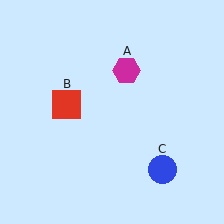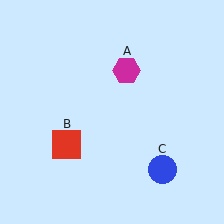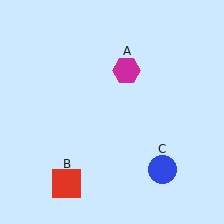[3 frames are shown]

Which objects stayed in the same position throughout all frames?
Magenta hexagon (object A) and blue circle (object C) remained stationary.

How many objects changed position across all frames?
1 object changed position: red square (object B).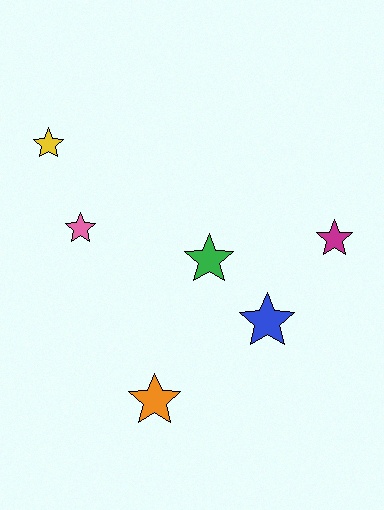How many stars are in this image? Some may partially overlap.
There are 6 stars.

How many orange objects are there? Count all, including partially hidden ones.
There is 1 orange object.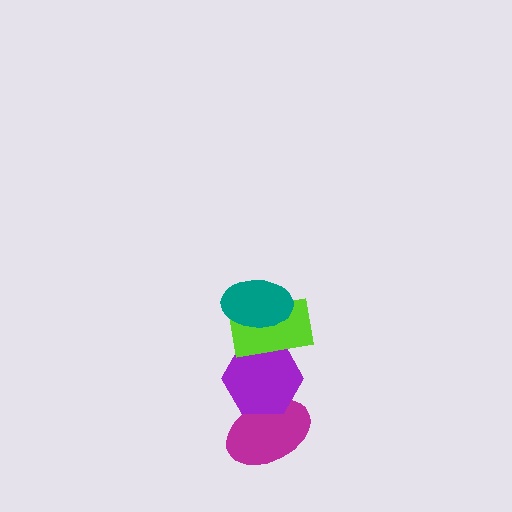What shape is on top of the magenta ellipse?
The purple hexagon is on top of the magenta ellipse.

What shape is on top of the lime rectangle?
The teal ellipse is on top of the lime rectangle.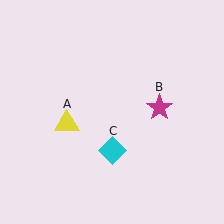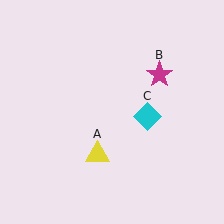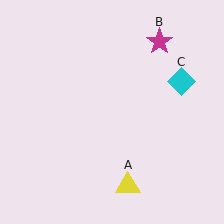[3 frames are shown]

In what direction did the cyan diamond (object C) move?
The cyan diamond (object C) moved up and to the right.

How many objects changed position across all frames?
3 objects changed position: yellow triangle (object A), magenta star (object B), cyan diamond (object C).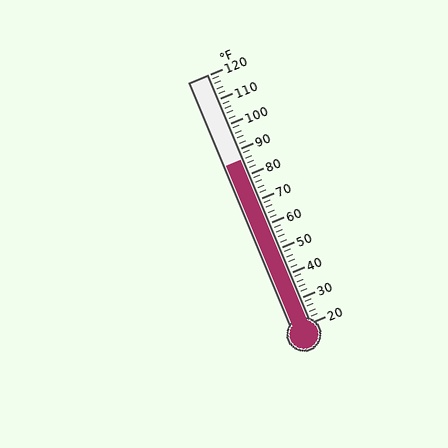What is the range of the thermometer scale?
The thermometer scale ranges from 20°F to 120°F.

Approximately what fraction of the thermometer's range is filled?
The thermometer is filled to approximately 65% of its range.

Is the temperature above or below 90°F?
The temperature is below 90°F.